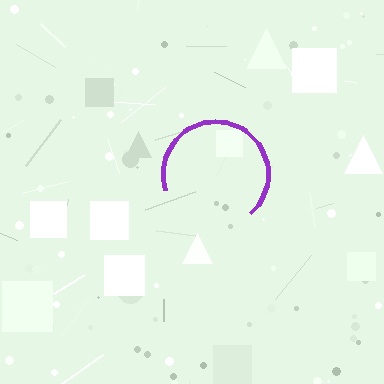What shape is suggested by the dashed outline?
The dashed outline suggests a circle.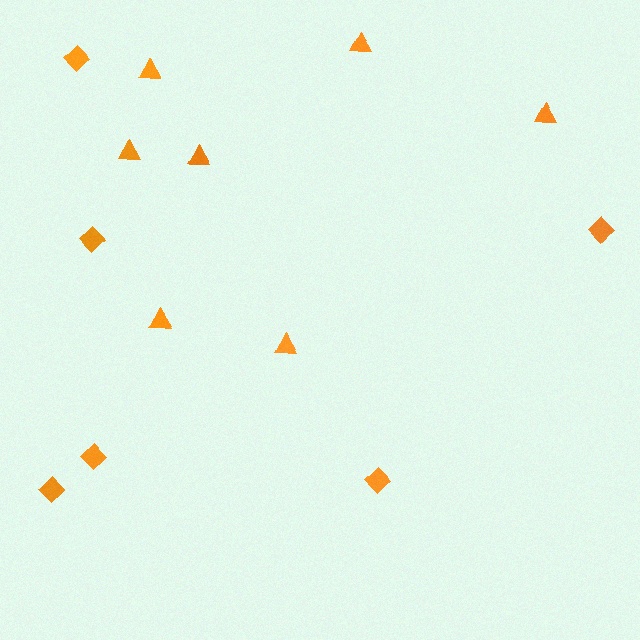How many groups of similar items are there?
There are 2 groups: one group of triangles (7) and one group of diamonds (6).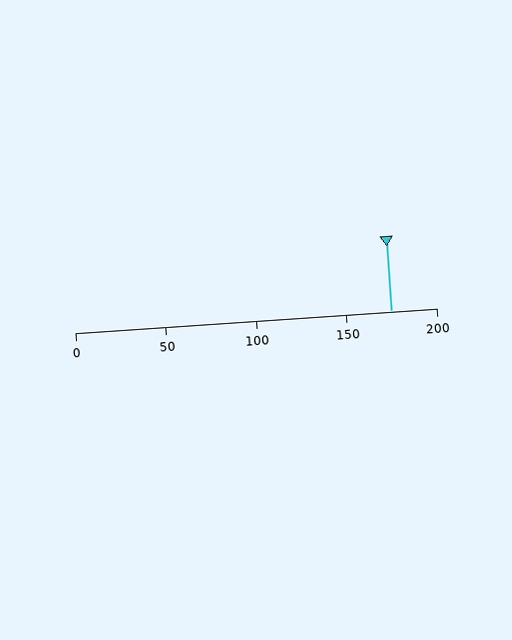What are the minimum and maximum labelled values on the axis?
The axis runs from 0 to 200.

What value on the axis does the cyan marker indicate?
The marker indicates approximately 175.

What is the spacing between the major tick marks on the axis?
The major ticks are spaced 50 apart.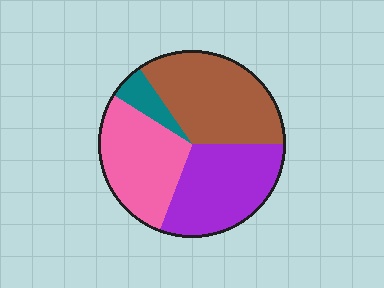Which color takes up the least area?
Teal, at roughly 5%.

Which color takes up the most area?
Brown, at roughly 35%.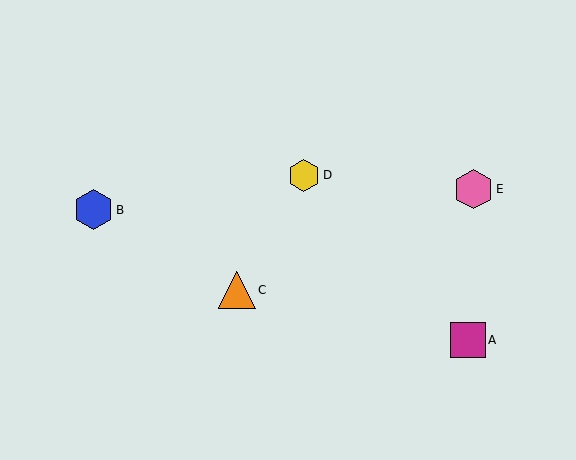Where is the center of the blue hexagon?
The center of the blue hexagon is at (93, 210).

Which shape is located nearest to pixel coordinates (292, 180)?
The yellow hexagon (labeled D) at (304, 175) is nearest to that location.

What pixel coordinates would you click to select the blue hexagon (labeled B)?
Click at (93, 210) to select the blue hexagon B.